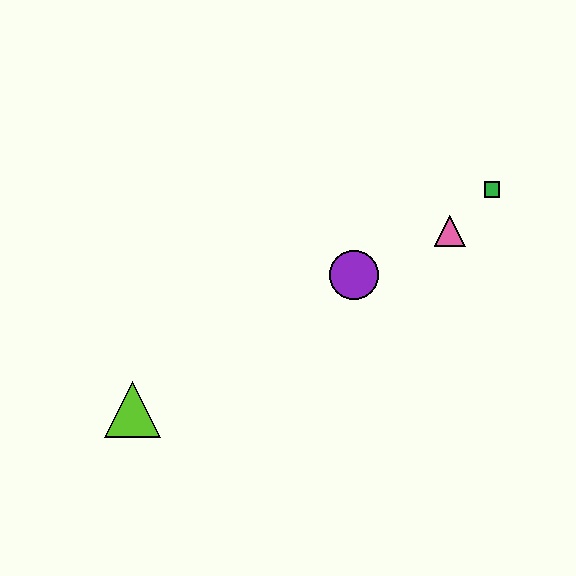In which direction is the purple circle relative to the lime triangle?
The purple circle is to the right of the lime triangle.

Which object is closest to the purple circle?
The pink triangle is closest to the purple circle.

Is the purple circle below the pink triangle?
Yes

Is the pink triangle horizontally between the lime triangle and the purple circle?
No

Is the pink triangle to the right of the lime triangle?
Yes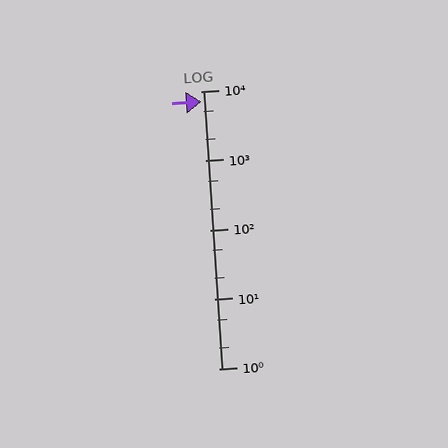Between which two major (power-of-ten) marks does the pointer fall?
The pointer is between 1000 and 10000.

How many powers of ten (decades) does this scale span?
The scale spans 4 decades, from 1 to 10000.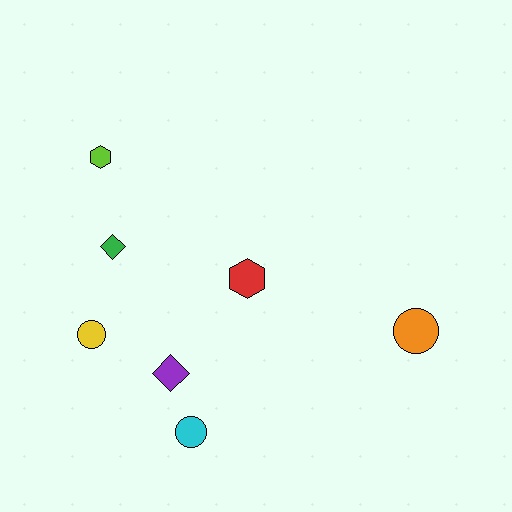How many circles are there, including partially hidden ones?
There are 3 circles.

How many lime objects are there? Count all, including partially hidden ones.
There is 1 lime object.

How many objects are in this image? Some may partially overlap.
There are 7 objects.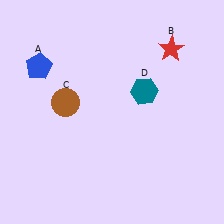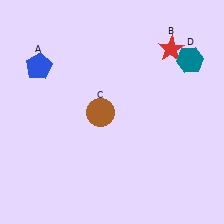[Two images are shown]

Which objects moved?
The objects that moved are: the brown circle (C), the teal hexagon (D).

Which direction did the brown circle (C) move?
The brown circle (C) moved right.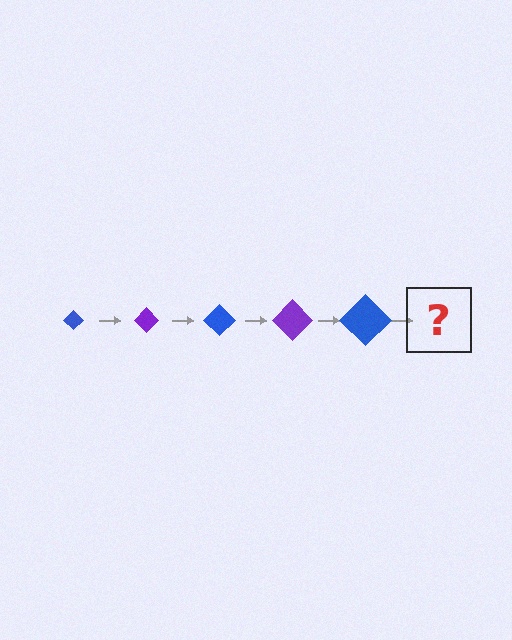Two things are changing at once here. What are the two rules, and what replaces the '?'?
The two rules are that the diamond grows larger each step and the color cycles through blue and purple. The '?' should be a purple diamond, larger than the previous one.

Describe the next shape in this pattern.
It should be a purple diamond, larger than the previous one.